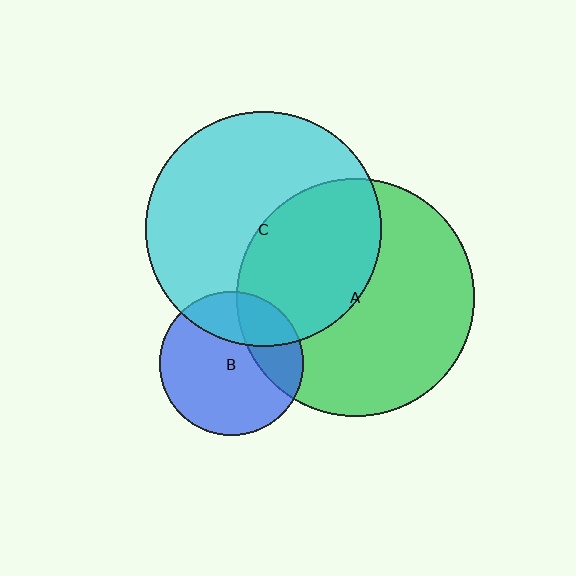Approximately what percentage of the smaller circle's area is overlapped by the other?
Approximately 40%.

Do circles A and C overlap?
Yes.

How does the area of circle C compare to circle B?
Approximately 2.7 times.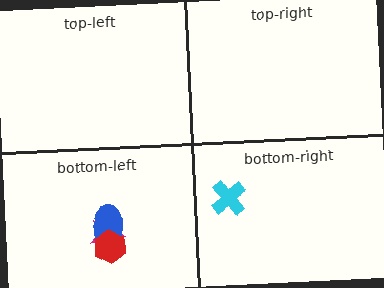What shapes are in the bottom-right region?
The cyan cross.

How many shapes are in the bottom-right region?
1.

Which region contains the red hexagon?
The bottom-left region.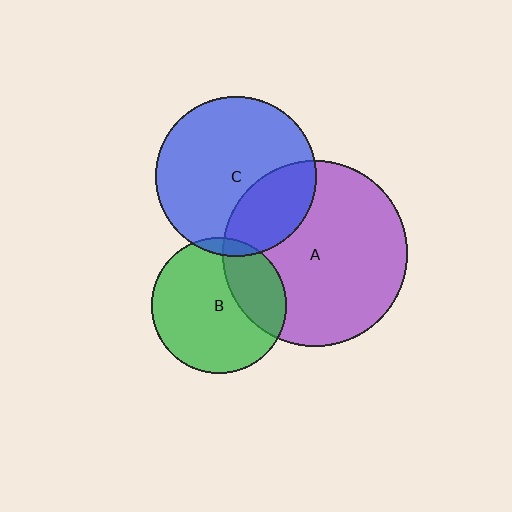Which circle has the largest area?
Circle A (purple).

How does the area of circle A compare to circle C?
Approximately 1.3 times.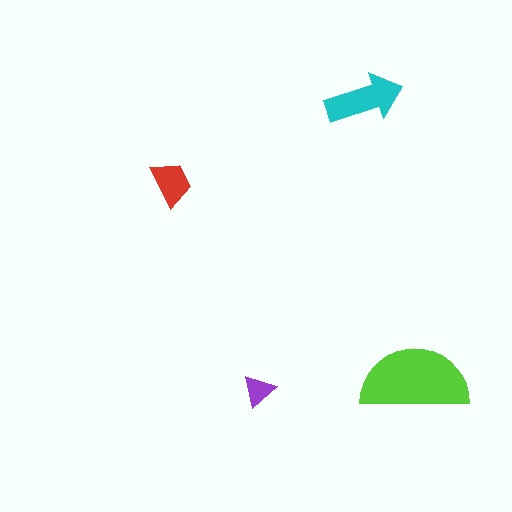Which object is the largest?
The lime semicircle.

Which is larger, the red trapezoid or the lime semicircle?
The lime semicircle.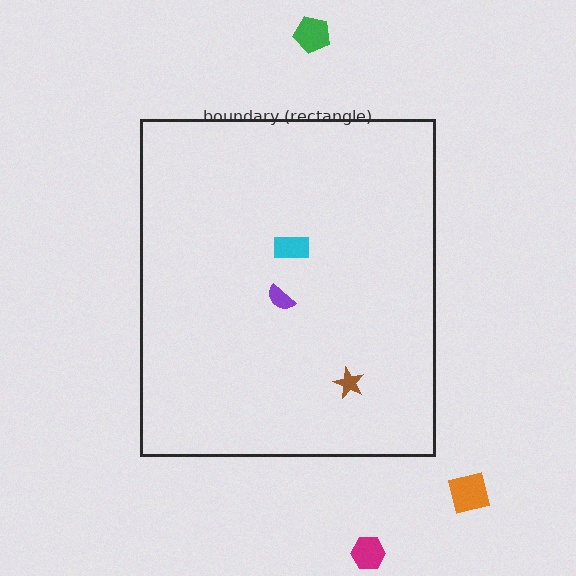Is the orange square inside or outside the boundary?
Outside.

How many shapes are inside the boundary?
3 inside, 3 outside.